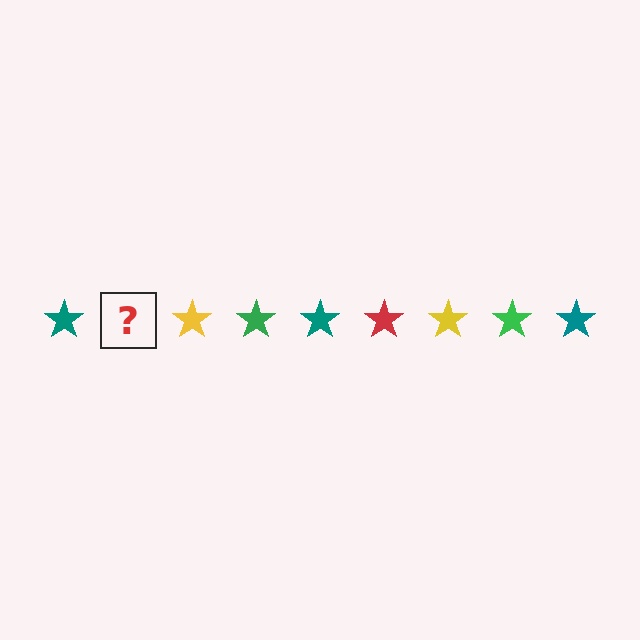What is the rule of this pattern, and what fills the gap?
The rule is that the pattern cycles through teal, red, yellow, green stars. The gap should be filled with a red star.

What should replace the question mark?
The question mark should be replaced with a red star.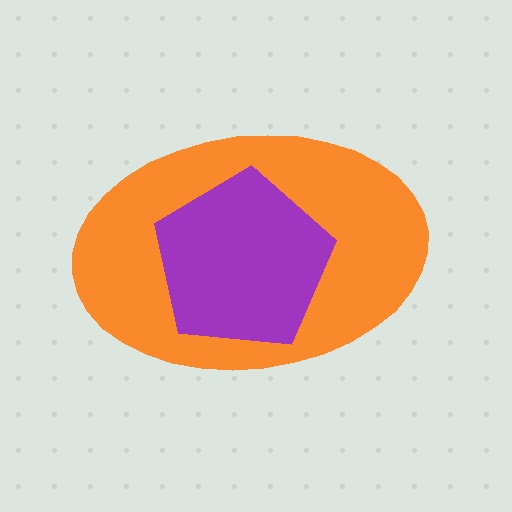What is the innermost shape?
The purple pentagon.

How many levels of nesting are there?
2.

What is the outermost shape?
The orange ellipse.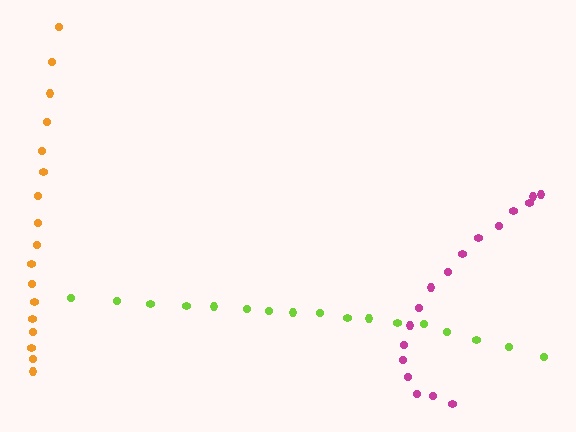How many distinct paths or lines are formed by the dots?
There are 3 distinct paths.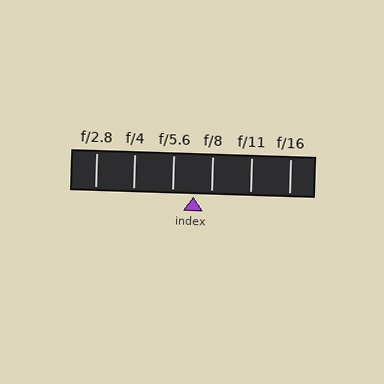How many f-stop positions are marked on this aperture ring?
There are 6 f-stop positions marked.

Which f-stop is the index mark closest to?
The index mark is closest to f/8.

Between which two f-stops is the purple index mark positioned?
The index mark is between f/5.6 and f/8.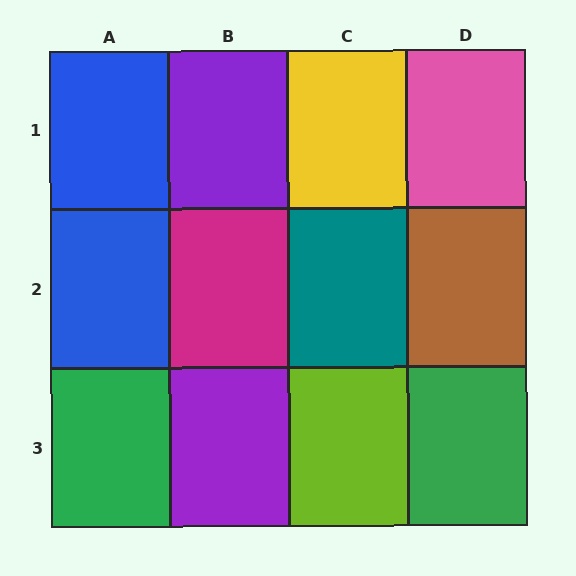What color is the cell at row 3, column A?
Green.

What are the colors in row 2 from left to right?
Blue, magenta, teal, brown.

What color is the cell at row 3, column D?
Green.